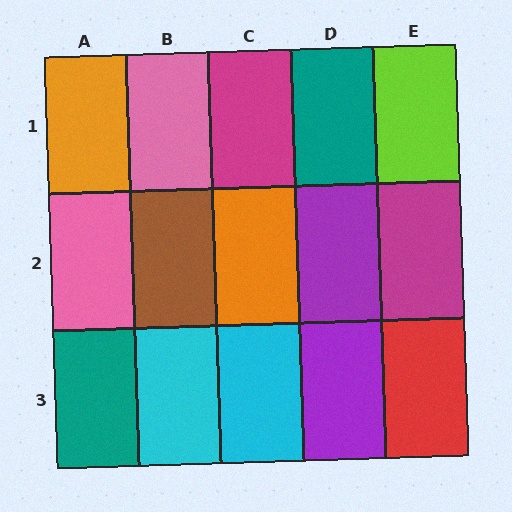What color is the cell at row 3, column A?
Teal.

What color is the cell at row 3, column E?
Red.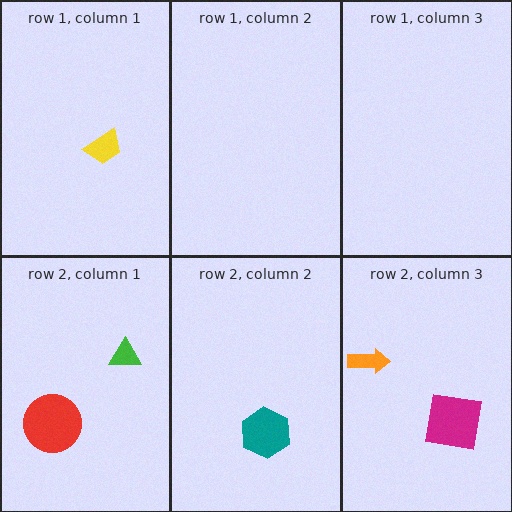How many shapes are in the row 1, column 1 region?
1.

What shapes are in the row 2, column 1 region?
The green triangle, the red circle.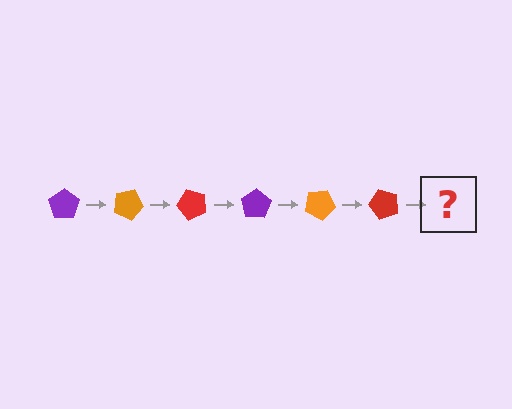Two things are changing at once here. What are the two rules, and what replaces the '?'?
The two rules are that it rotates 25 degrees each step and the color cycles through purple, orange, and red. The '?' should be a purple pentagon, rotated 150 degrees from the start.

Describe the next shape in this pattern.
It should be a purple pentagon, rotated 150 degrees from the start.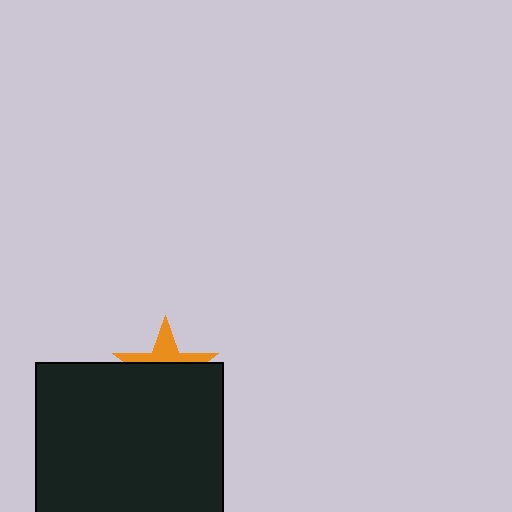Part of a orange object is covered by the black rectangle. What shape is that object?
It is a star.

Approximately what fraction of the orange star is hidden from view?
Roughly 64% of the orange star is hidden behind the black rectangle.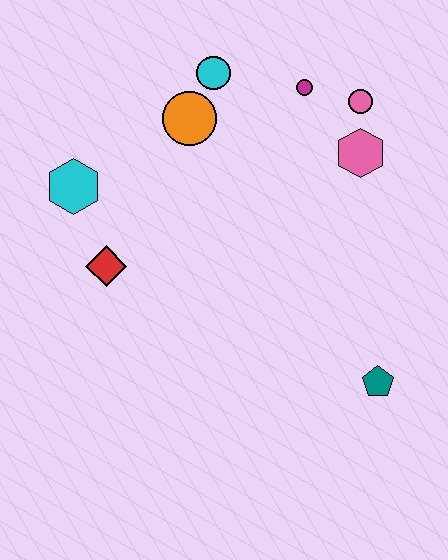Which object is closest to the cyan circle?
The orange circle is closest to the cyan circle.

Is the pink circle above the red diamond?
Yes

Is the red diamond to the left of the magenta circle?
Yes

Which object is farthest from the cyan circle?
The teal pentagon is farthest from the cyan circle.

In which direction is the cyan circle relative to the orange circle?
The cyan circle is above the orange circle.